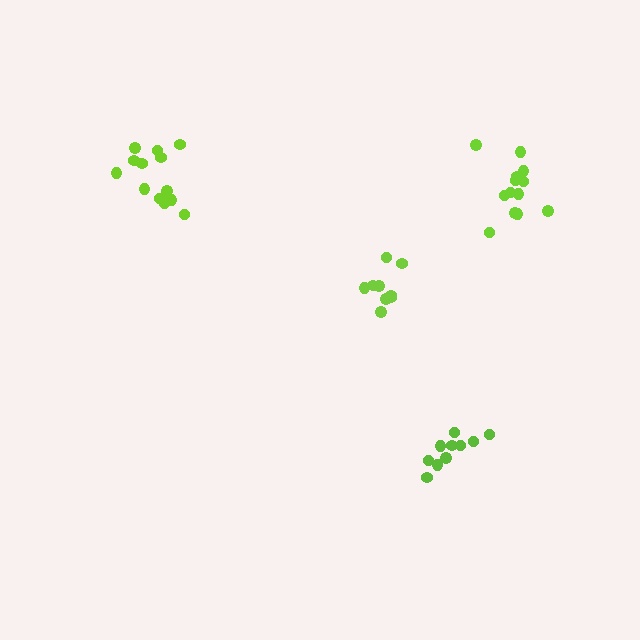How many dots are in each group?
Group 1: 10 dots, Group 2: 13 dots, Group 3: 14 dots, Group 4: 9 dots (46 total).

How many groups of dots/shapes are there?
There are 4 groups.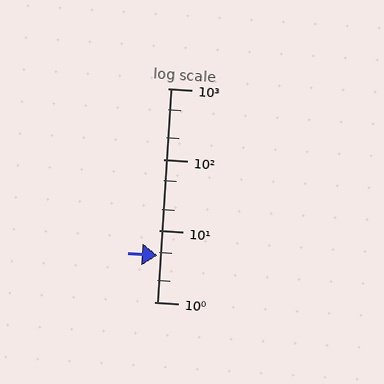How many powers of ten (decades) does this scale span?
The scale spans 3 decades, from 1 to 1000.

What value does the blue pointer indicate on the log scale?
The pointer indicates approximately 4.5.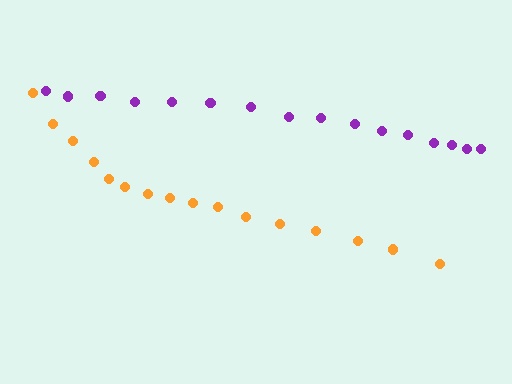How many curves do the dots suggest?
There are 2 distinct paths.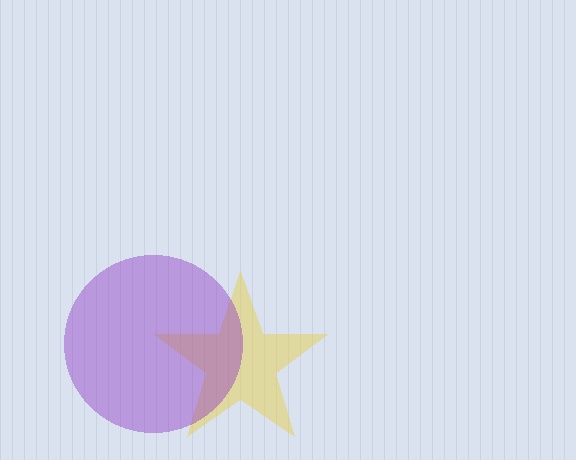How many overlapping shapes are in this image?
There are 2 overlapping shapes in the image.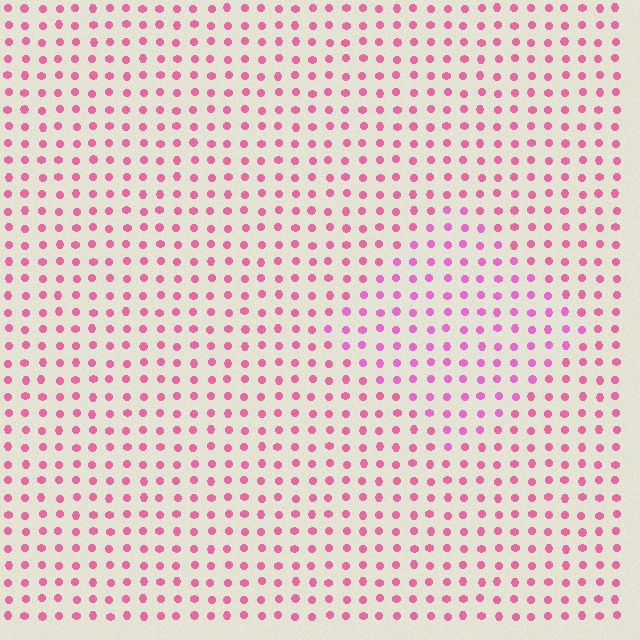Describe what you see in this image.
The image is filled with small pink elements in a uniform arrangement. A diamond-shaped region is visible where the elements are tinted to a slightly different hue, forming a subtle color boundary.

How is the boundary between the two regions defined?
The boundary is defined purely by a slight shift in hue (about 22 degrees). Spacing, size, and orientation are identical on both sides.